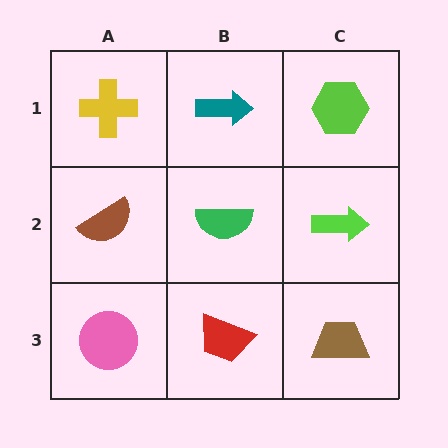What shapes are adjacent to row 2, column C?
A lime hexagon (row 1, column C), a brown trapezoid (row 3, column C), a green semicircle (row 2, column B).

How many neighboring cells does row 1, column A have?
2.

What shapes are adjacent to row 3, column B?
A green semicircle (row 2, column B), a pink circle (row 3, column A), a brown trapezoid (row 3, column C).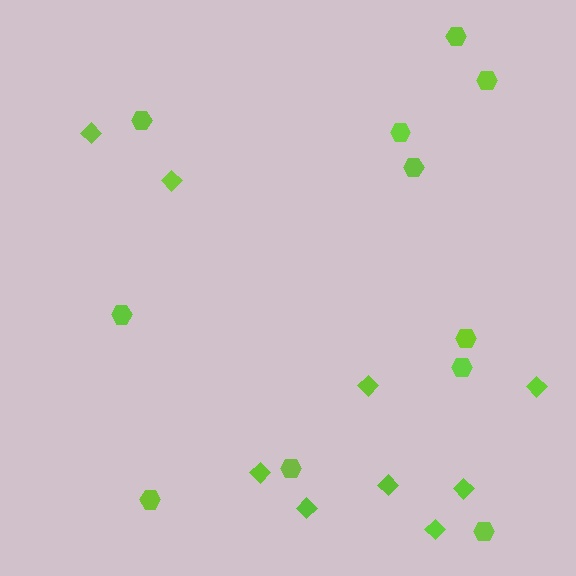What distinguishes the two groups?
There are 2 groups: one group of hexagons (11) and one group of diamonds (9).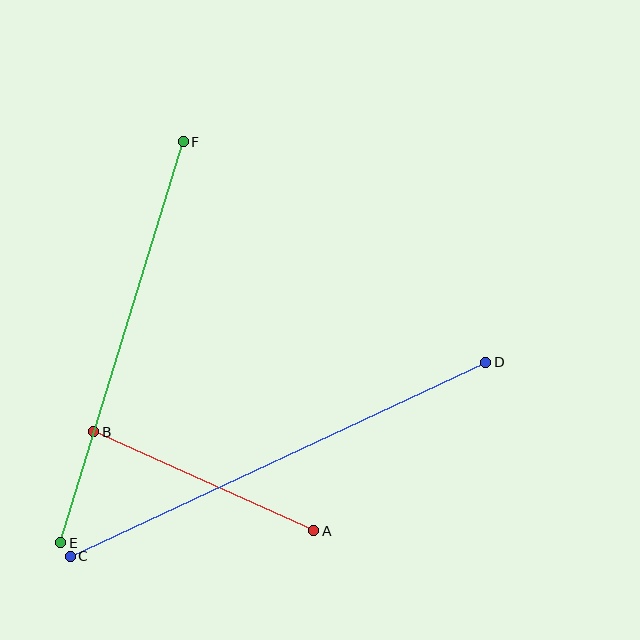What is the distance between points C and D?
The distance is approximately 459 pixels.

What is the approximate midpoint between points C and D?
The midpoint is at approximately (278, 459) pixels.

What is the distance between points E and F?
The distance is approximately 420 pixels.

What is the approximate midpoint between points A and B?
The midpoint is at approximately (204, 481) pixels.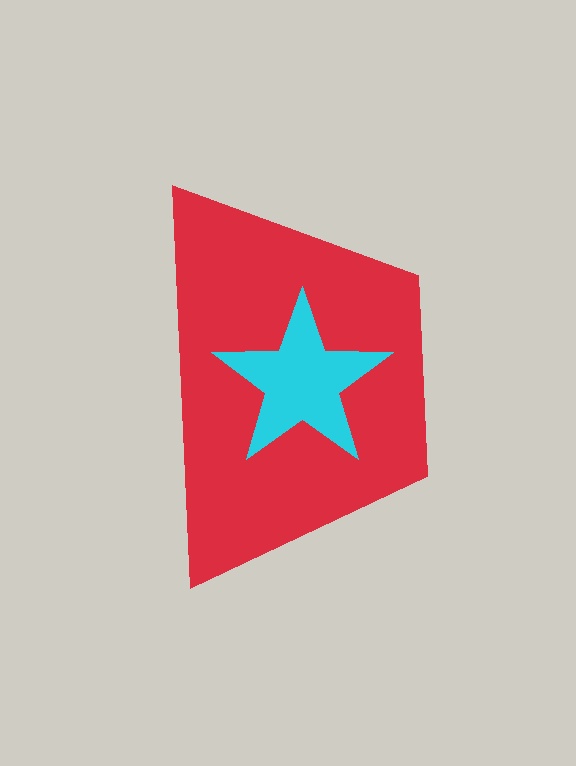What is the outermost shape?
The red trapezoid.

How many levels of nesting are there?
2.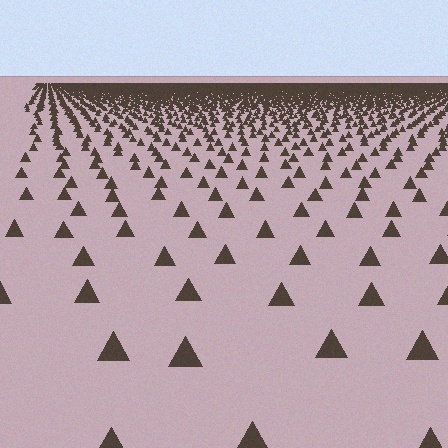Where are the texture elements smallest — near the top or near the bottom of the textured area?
Near the top.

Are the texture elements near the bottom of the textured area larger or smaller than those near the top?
Larger. Near the bottom, elements are closer to the viewer and appear at a bigger on-screen size.